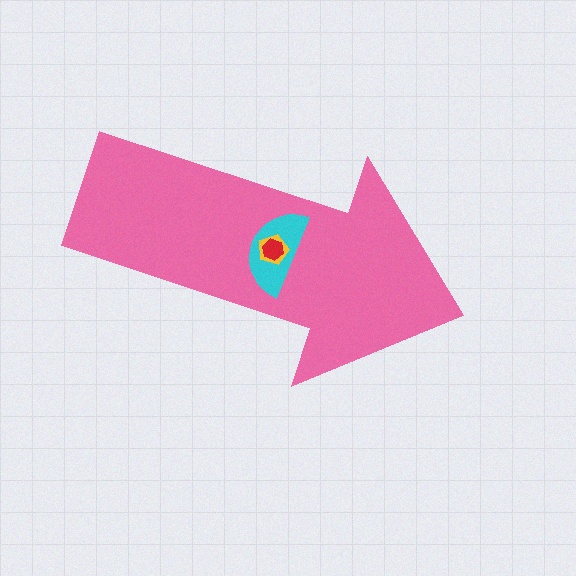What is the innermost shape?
The red hexagon.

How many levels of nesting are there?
4.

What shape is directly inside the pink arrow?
The cyan semicircle.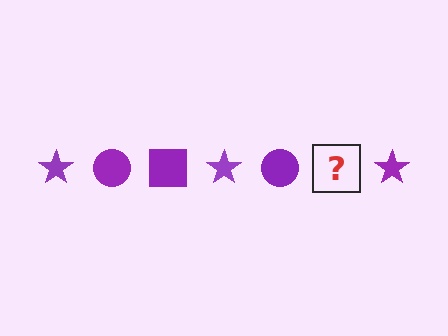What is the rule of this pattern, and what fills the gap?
The rule is that the pattern cycles through star, circle, square shapes in purple. The gap should be filled with a purple square.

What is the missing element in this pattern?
The missing element is a purple square.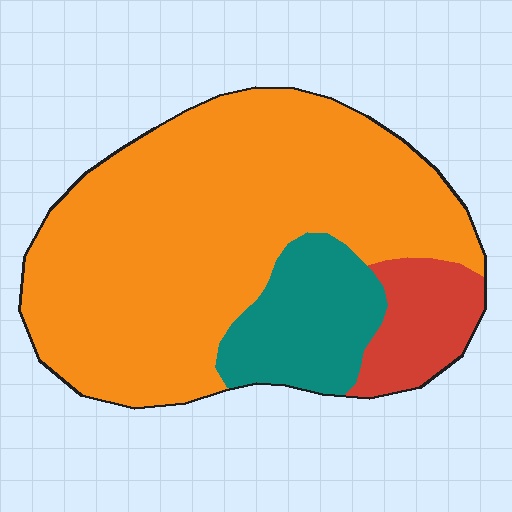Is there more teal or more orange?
Orange.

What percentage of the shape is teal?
Teal covers roughly 15% of the shape.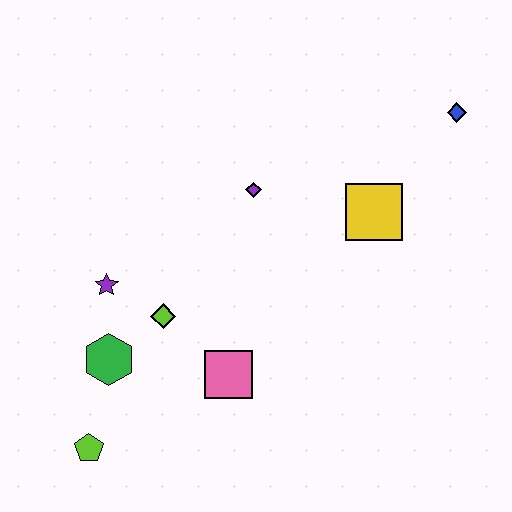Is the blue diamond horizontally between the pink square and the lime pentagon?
No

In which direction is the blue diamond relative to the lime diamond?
The blue diamond is to the right of the lime diamond.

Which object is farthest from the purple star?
The blue diamond is farthest from the purple star.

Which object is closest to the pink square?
The lime diamond is closest to the pink square.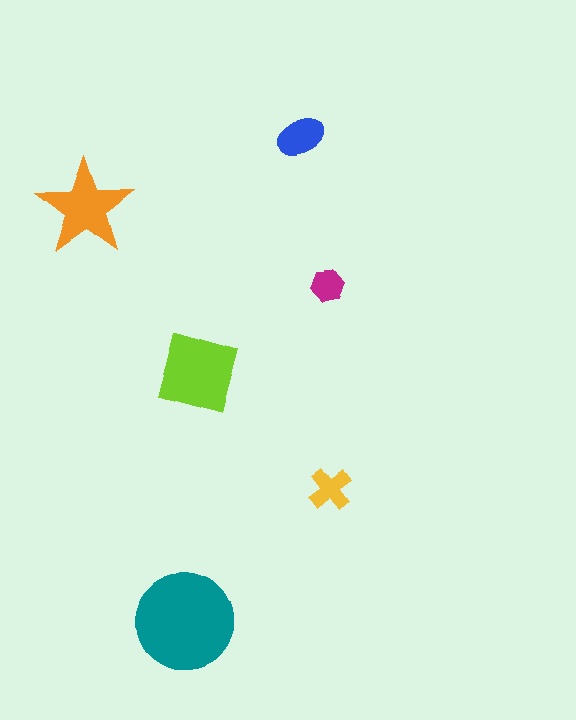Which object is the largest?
The teal circle.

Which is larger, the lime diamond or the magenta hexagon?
The lime diamond.